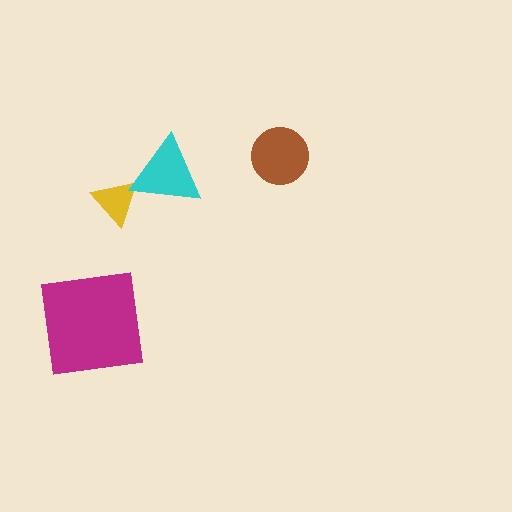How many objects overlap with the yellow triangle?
1 object overlaps with the yellow triangle.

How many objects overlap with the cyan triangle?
1 object overlaps with the cyan triangle.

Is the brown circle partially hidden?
No, no other shape covers it.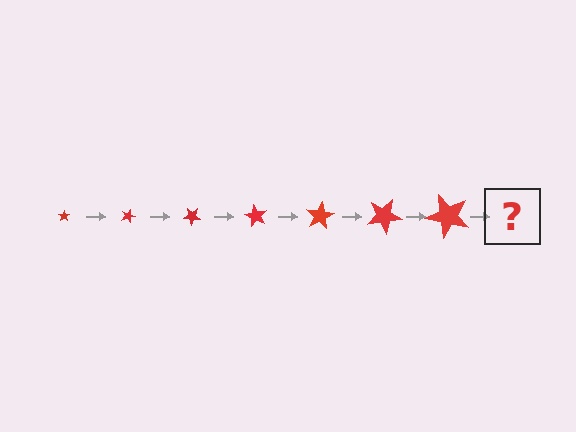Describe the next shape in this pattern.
It should be a star, larger than the previous one and rotated 140 degrees from the start.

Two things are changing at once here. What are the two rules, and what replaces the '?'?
The two rules are that the star grows larger each step and it rotates 20 degrees each step. The '?' should be a star, larger than the previous one and rotated 140 degrees from the start.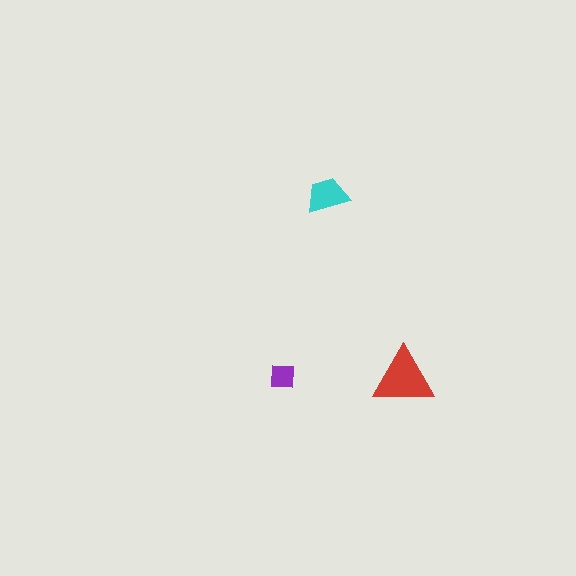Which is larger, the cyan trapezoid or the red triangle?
The red triangle.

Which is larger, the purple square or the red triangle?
The red triangle.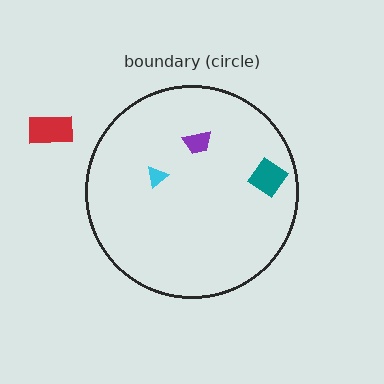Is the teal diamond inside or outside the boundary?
Inside.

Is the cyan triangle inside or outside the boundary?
Inside.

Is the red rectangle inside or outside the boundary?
Outside.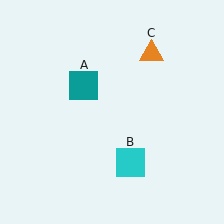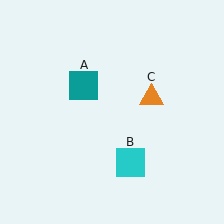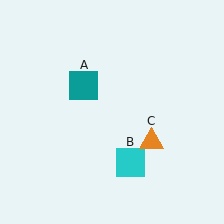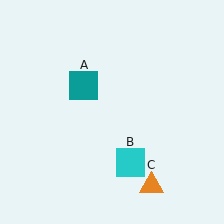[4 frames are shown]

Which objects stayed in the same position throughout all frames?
Teal square (object A) and cyan square (object B) remained stationary.